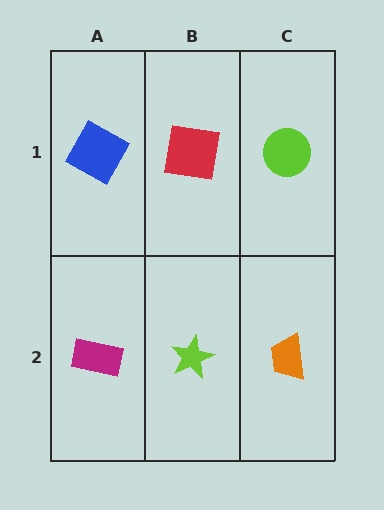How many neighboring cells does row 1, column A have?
2.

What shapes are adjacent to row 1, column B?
A lime star (row 2, column B), a blue square (row 1, column A), a lime circle (row 1, column C).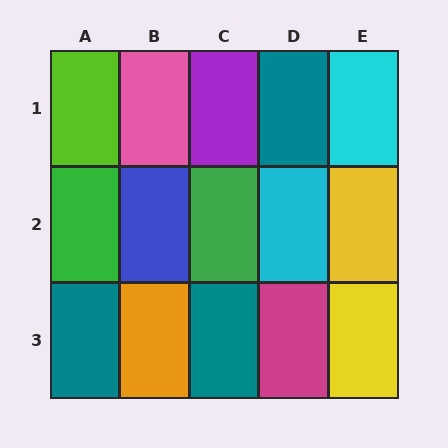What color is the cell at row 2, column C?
Green.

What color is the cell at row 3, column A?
Teal.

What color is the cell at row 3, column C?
Teal.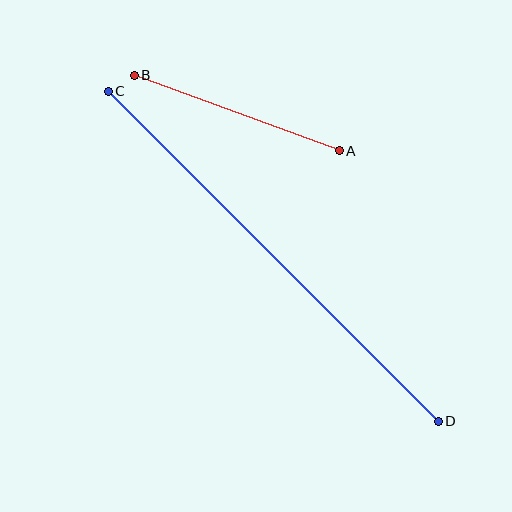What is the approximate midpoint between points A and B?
The midpoint is at approximately (237, 113) pixels.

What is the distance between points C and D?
The distance is approximately 467 pixels.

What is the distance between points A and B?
The distance is approximately 218 pixels.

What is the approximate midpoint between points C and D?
The midpoint is at approximately (273, 256) pixels.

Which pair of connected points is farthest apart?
Points C and D are farthest apart.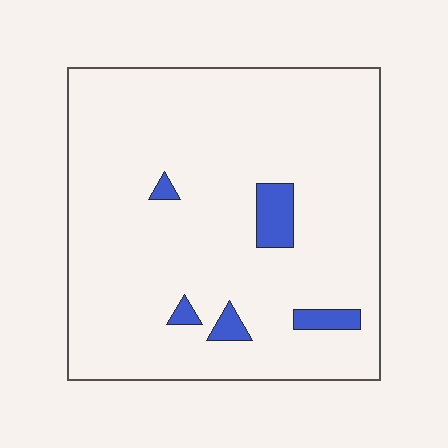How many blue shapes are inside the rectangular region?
5.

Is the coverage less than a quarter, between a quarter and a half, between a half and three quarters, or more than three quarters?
Less than a quarter.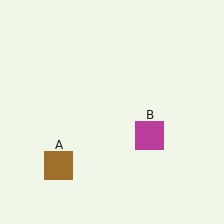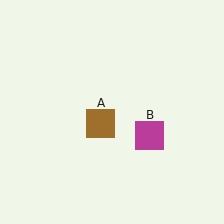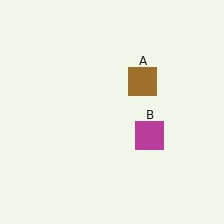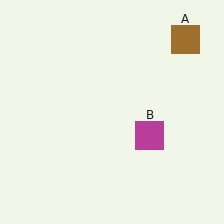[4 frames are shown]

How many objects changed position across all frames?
1 object changed position: brown square (object A).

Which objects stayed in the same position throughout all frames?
Magenta square (object B) remained stationary.